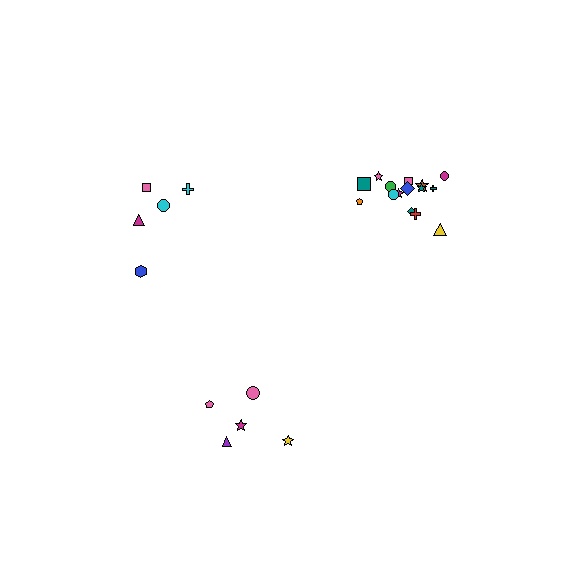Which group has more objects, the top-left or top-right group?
The top-right group.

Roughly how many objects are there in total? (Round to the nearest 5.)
Roughly 25 objects in total.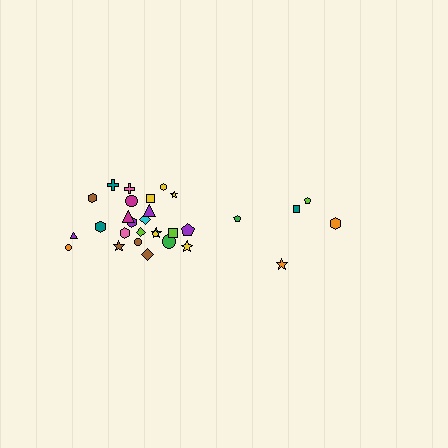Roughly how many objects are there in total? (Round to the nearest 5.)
Roughly 30 objects in total.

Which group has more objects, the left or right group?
The left group.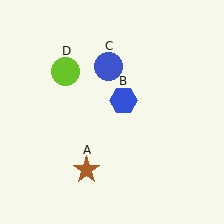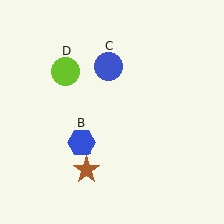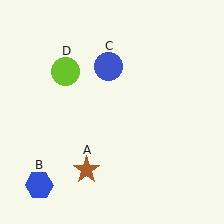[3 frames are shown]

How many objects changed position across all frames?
1 object changed position: blue hexagon (object B).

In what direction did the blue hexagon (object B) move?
The blue hexagon (object B) moved down and to the left.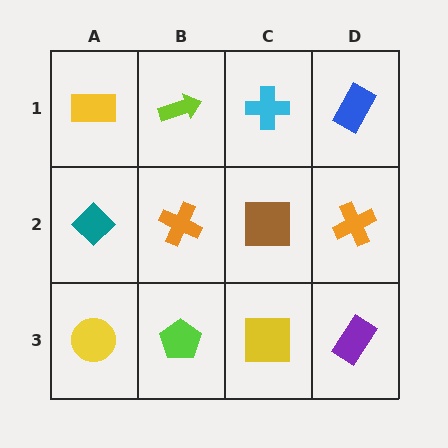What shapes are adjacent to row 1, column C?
A brown square (row 2, column C), a lime arrow (row 1, column B), a blue rectangle (row 1, column D).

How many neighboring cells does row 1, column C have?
3.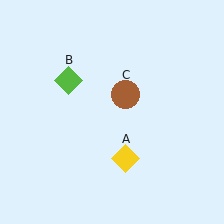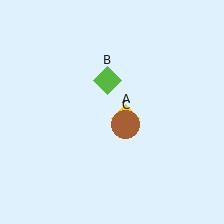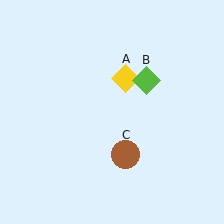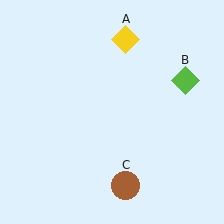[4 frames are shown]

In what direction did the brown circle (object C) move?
The brown circle (object C) moved down.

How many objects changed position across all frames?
3 objects changed position: yellow diamond (object A), lime diamond (object B), brown circle (object C).